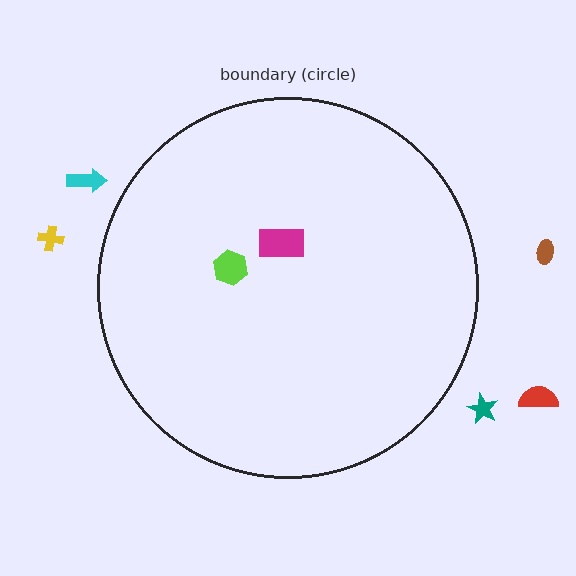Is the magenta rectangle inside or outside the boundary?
Inside.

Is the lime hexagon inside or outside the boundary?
Inside.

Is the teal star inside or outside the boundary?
Outside.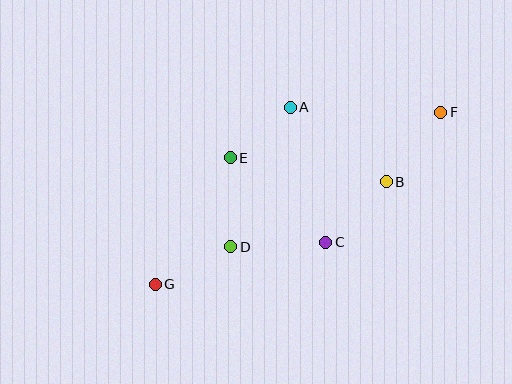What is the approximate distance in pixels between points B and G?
The distance between B and G is approximately 253 pixels.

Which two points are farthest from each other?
Points F and G are farthest from each other.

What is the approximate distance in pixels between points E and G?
The distance between E and G is approximately 147 pixels.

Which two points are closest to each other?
Points A and E are closest to each other.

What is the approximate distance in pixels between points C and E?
The distance between C and E is approximately 127 pixels.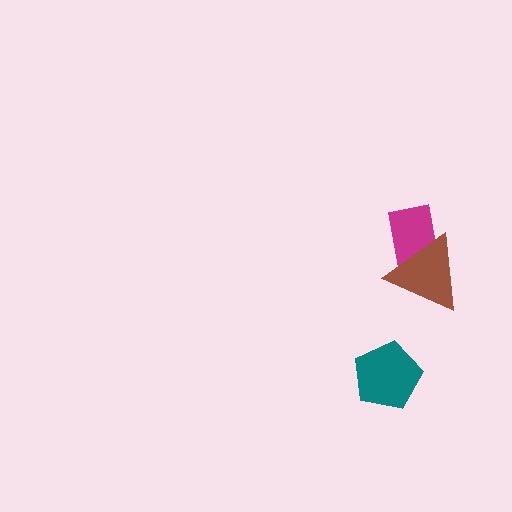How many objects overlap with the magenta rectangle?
1 object overlaps with the magenta rectangle.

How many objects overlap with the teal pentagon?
0 objects overlap with the teal pentagon.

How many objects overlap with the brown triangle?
1 object overlaps with the brown triangle.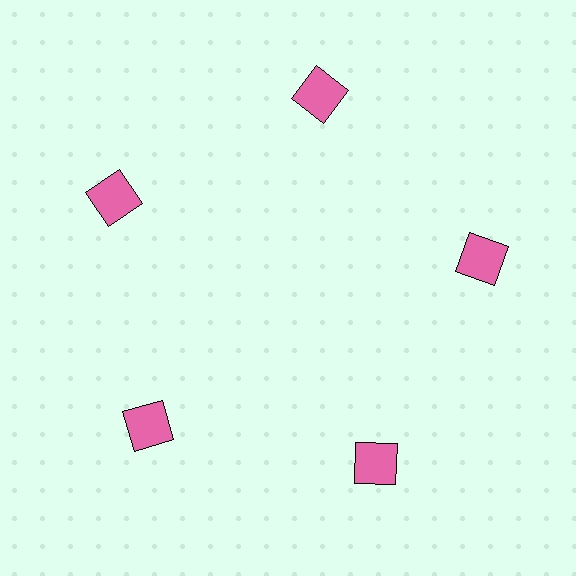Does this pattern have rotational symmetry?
Yes, this pattern has 5-fold rotational symmetry. It looks the same after rotating 72 degrees around the center.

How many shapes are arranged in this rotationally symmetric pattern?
There are 5 shapes, arranged in 5 groups of 1.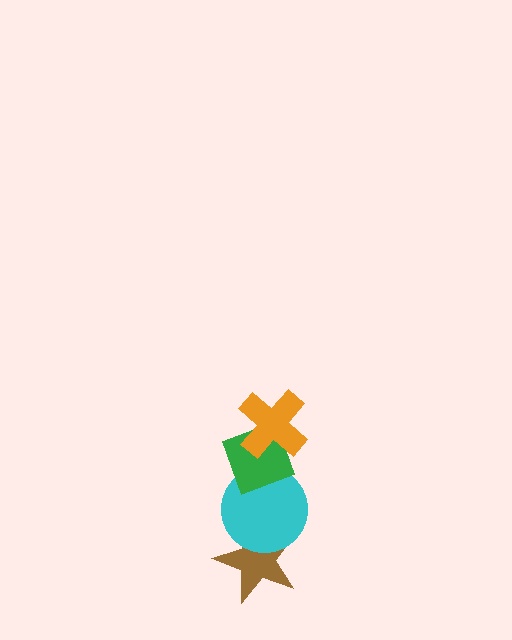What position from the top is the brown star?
The brown star is 4th from the top.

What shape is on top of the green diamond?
The orange cross is on top of the green diamond.